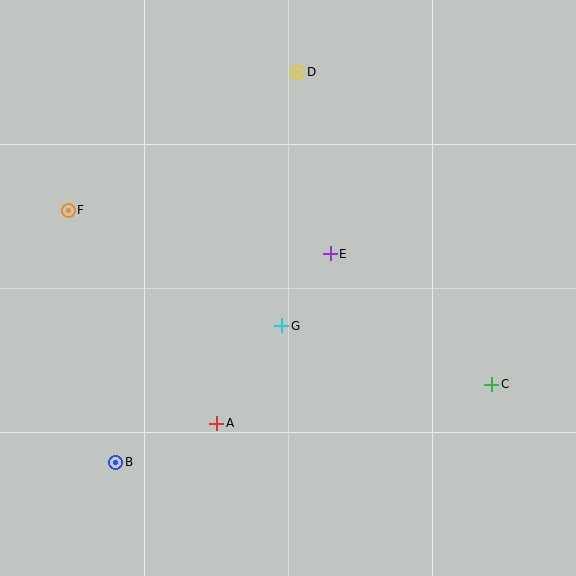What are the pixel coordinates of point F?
Point F is at (68, 210).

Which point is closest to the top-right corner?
Point D is closest to the top-right corner.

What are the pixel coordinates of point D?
Point D is at (298, 72).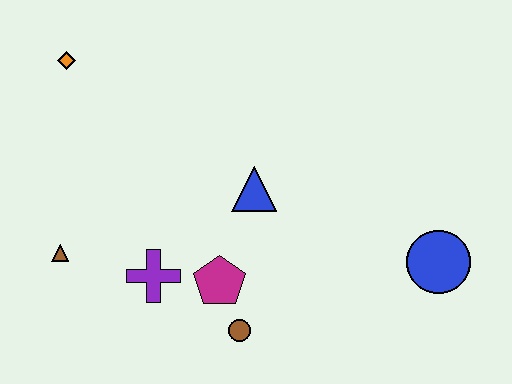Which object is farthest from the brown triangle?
The blue circle is farthest from the brown triangle.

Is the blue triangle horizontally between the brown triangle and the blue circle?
Yes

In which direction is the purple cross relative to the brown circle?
The purple cross is to the left of the brown circle.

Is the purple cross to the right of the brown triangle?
Yes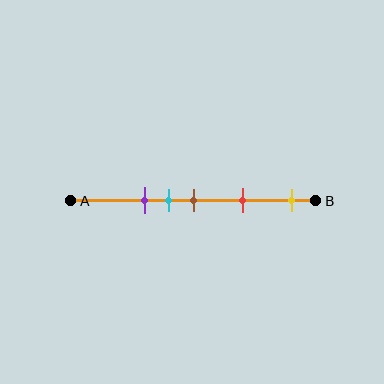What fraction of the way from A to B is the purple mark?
The purple mark is approximately 30% (0.3) of the way from A to B.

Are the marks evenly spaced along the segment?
No, the marks are not evenly spaced.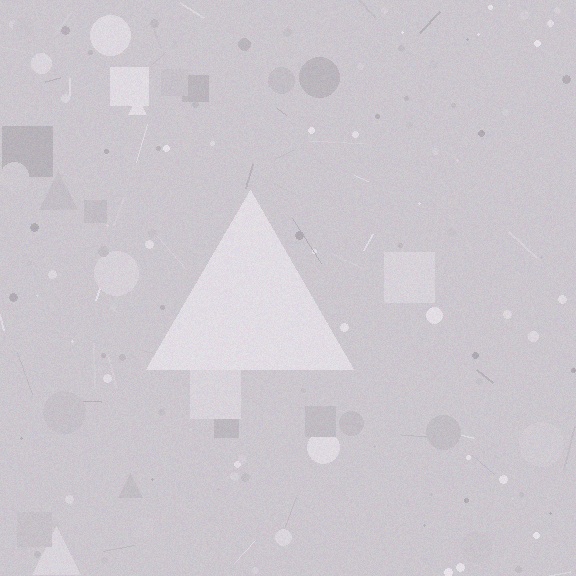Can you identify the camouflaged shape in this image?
The camouflaged shape is a triangle.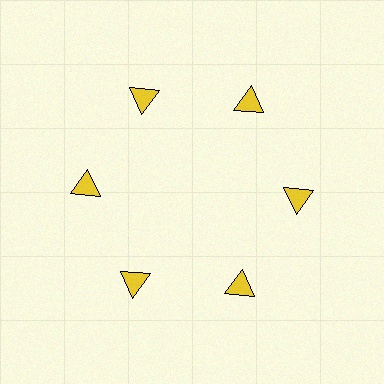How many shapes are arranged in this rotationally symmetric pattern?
There are 6 shapes, arranged in 6 groups of 1.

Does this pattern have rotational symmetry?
Yes, this pattern has 6-fold rotational symmetry. It looks the same after rotating 60 degrees around the center.